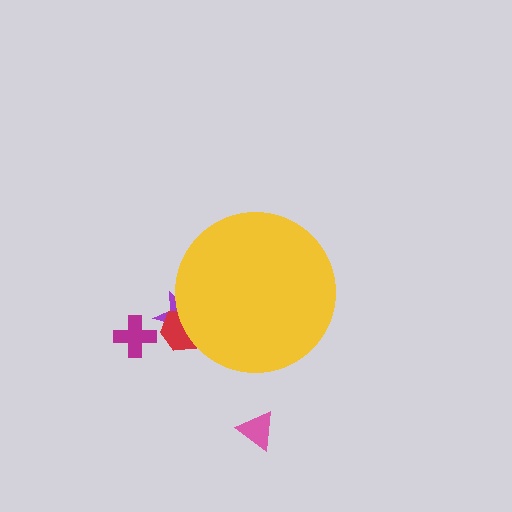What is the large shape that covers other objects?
A yellow circle.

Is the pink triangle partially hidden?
No, the pink triangle is fully visible.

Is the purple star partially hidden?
Yes, the purple star is partially hidden behind the yellow circle.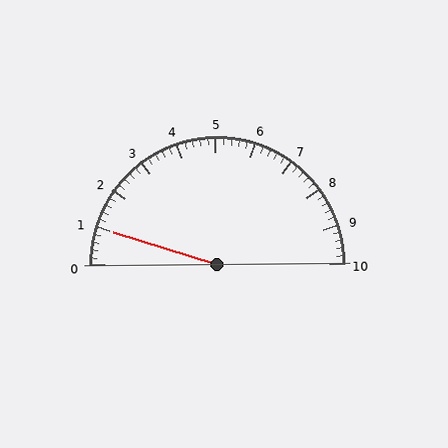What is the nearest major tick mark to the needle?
The nearest major tick mark is 1.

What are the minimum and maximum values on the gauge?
The gauge ranges from 0 to 10.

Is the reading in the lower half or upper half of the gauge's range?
The reading is in the lower half of the range (0 to 10).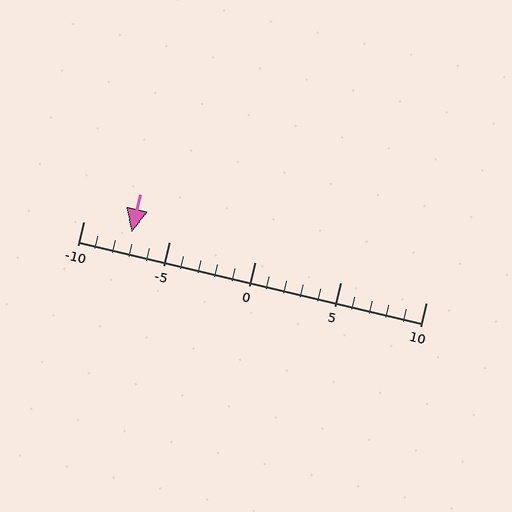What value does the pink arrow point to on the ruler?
The pink arrow points to approximately -7.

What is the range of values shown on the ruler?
The ruler shows values from -10 to 10.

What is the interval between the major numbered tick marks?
The major tick marks are spaced 5 units apart.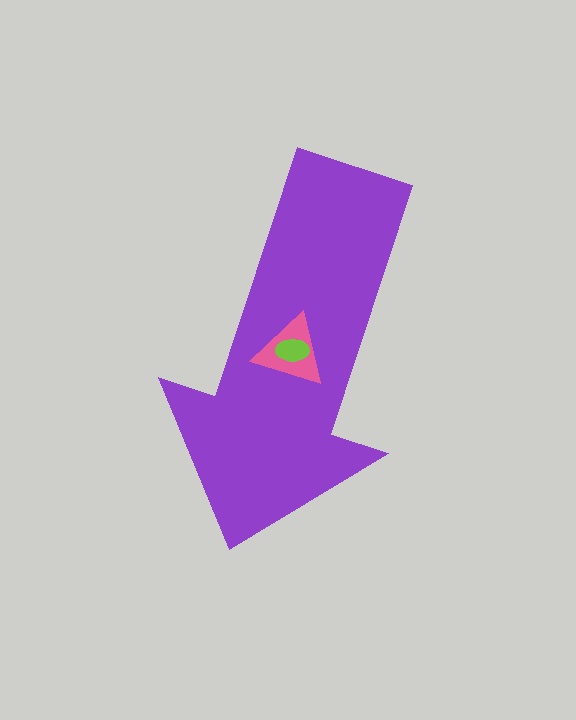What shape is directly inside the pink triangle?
The lime ellipse.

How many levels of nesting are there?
3.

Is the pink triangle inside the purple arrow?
Yes.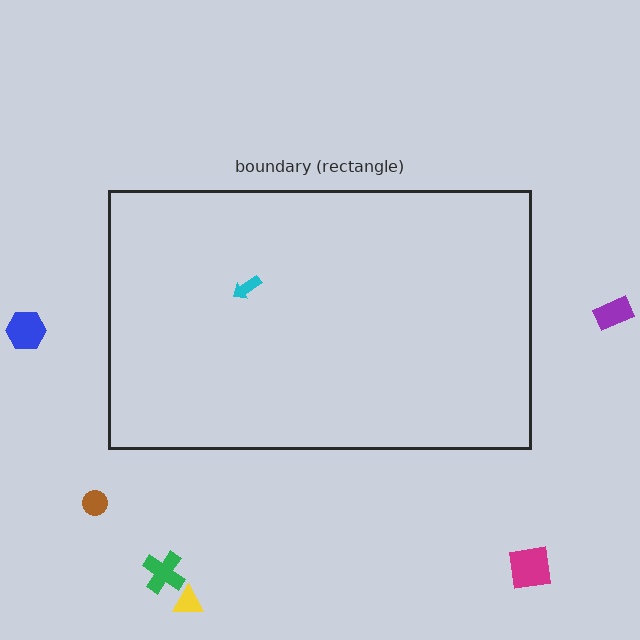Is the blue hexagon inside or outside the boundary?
Outside.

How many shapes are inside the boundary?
1 inside, 6 outside.